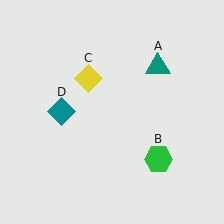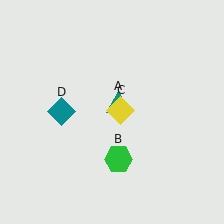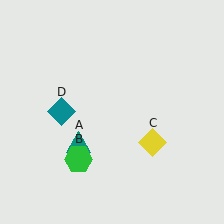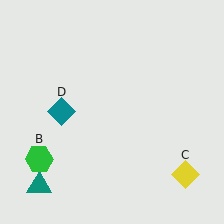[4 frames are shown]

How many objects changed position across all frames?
3 objects changed position: teal triangle (object A), green hexagon (object B), yellow diamond (object C).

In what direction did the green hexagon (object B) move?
The green hexagon (object B) moved left.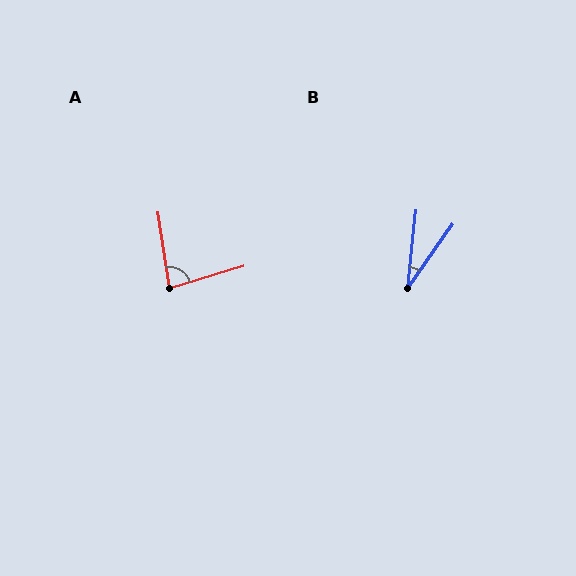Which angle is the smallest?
B, at approximately 29 degrees.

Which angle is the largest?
A, at approximately 82 degrees.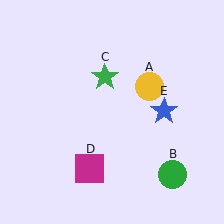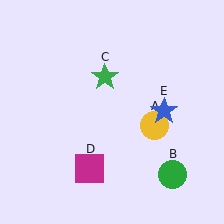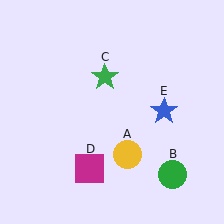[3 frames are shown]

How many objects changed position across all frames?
1 object changed position: yellow circle (object A).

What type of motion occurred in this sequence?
The yellow circle (object A) rotated clockwise around the center of the scene.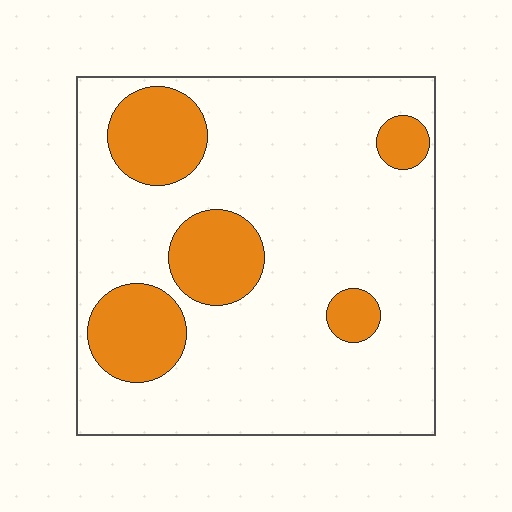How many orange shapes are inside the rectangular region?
5.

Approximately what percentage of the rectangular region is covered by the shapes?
Approximately 20%.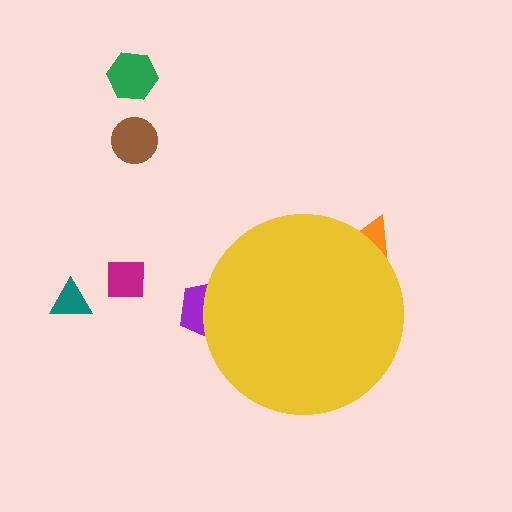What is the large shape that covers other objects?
A yellow circle.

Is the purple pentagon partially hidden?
Yes, the purple pentagon is partially hidden behind the yellow circle.